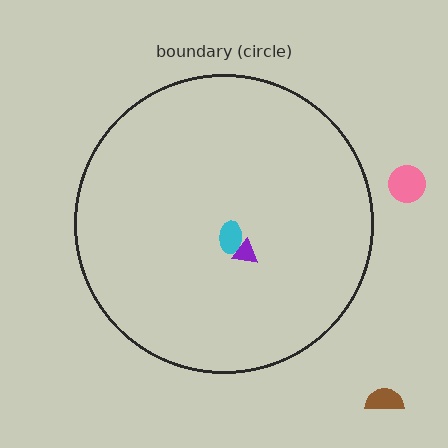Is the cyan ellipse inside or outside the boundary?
Inside.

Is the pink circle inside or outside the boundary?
Outside.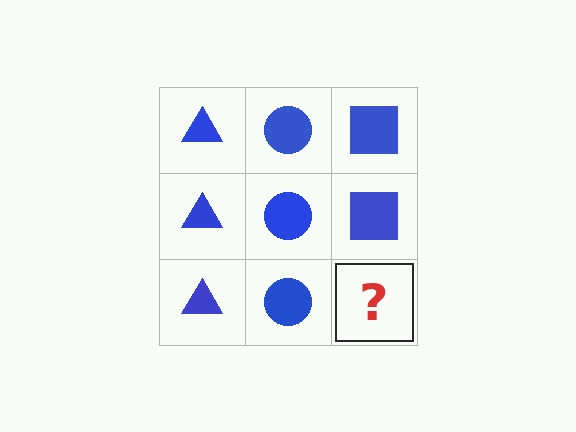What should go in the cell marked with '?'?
The missing cell should contain a blue square.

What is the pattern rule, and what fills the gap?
The rule is that each column has a consistent shape. The gap should be filled with a blue square.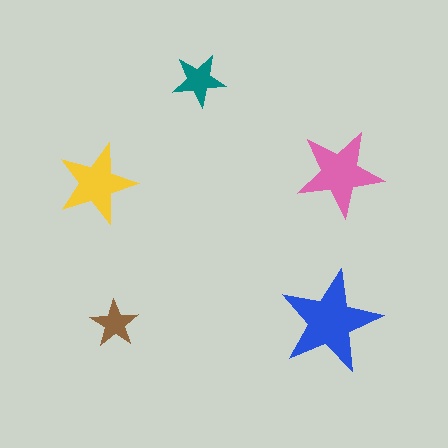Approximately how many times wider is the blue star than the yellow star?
About 1.5 times wider.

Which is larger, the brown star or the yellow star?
The yellow one.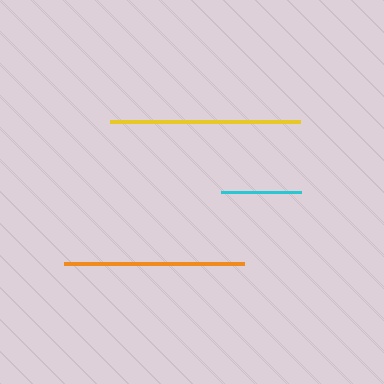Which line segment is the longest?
The yellow line is the longest at approximately 190 pixels.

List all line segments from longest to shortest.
From longest to shortest: yellow, orange, cyan.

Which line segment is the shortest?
The cyan line is the shortest at approximately 80 pixels.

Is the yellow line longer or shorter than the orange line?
The yellow line is longer than the orange line.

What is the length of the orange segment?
The orange segment is approximately 180 pixels long.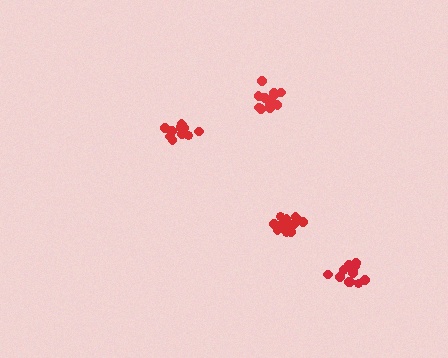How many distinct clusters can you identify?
There are 4 distinct clusters.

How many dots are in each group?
Group 1: 13 dots, Group 2: 16 dots, Group 3: 14 dots, Group 4: 12 dots (55 total).